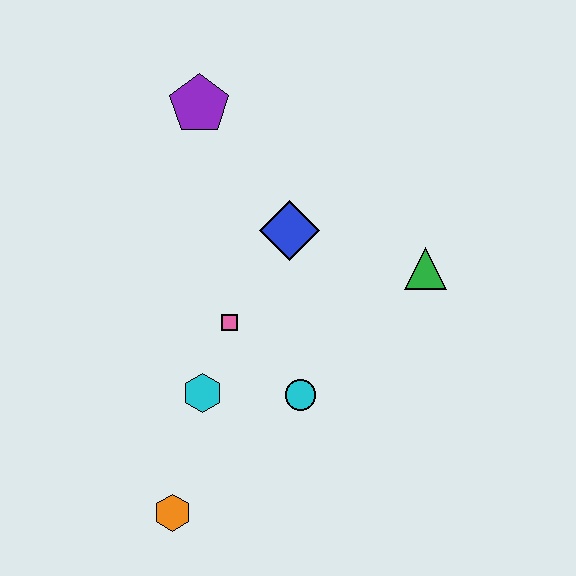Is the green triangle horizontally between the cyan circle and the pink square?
No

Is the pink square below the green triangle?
Yes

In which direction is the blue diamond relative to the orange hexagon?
The blue diamond is above the orange hexagon.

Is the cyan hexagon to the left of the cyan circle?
Yes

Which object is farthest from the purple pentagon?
The orange hexagon is farthest from the purple pentagon.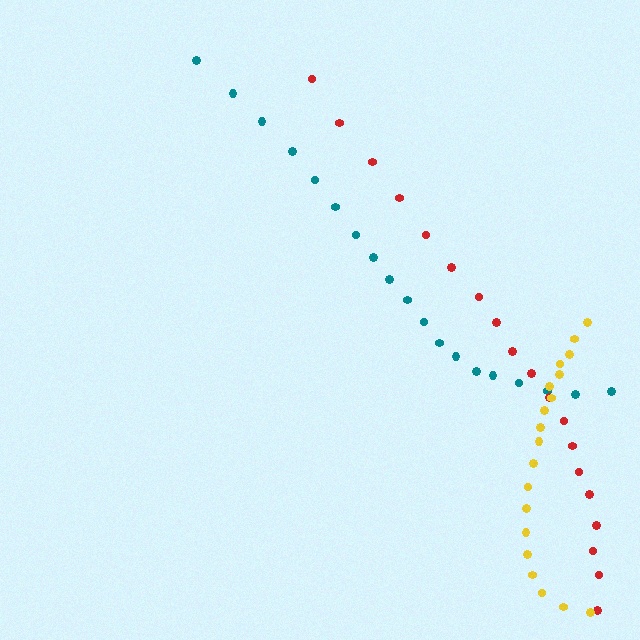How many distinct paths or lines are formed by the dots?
There are 3 distinct paths.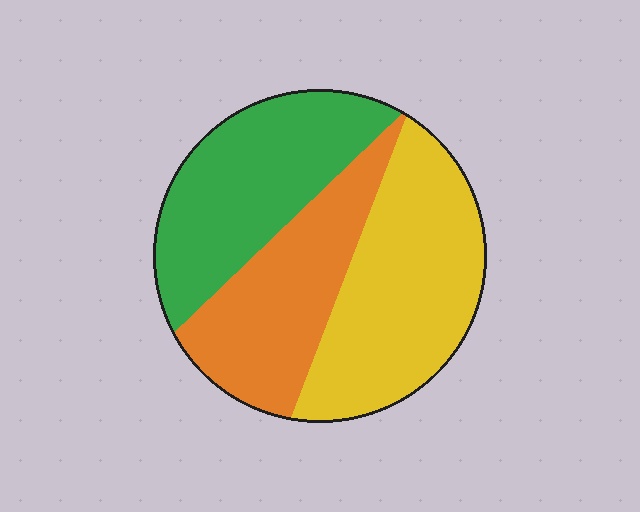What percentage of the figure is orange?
Orange covers around 30% of the figure.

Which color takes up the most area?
Yellow, at roughly 40%.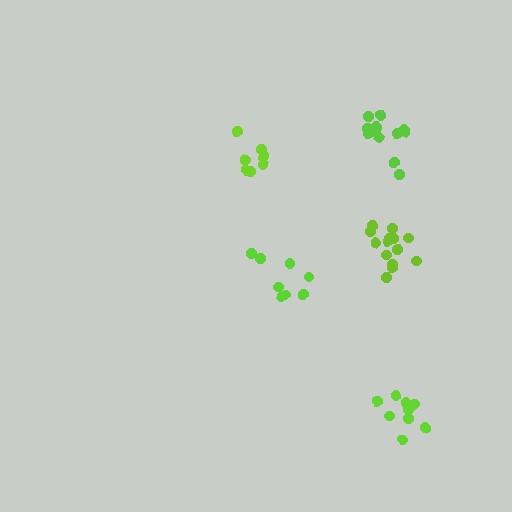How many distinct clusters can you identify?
There are 5 distinct clusters.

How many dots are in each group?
Group 1: 8 dots, Group 2: 8 dots, Group 3: 9 dots, Group 4: 12 dots, Group 5: 14 dots (51 total).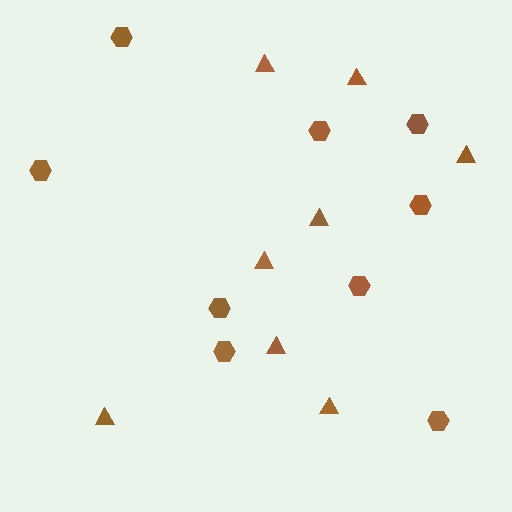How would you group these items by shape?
There are 2 groups: one group of hexagons (9) and one group of triangles (8).